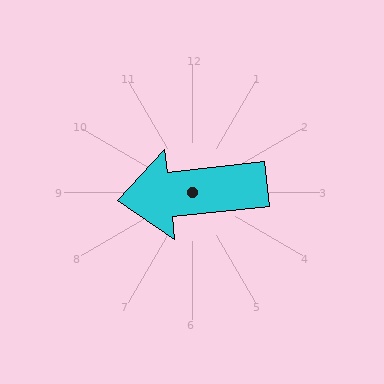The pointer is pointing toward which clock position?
Roughly 9 o'clock.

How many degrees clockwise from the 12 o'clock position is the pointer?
Approximately 264 degrees.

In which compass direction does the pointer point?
West.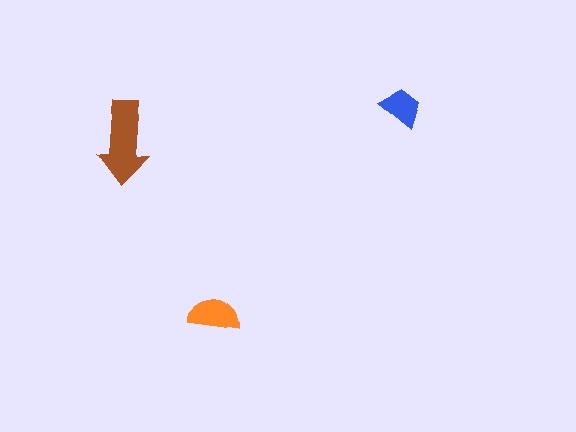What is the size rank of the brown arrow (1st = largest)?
1st.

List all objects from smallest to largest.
The blue trapezoid, the orange semicircle, the brown arrow.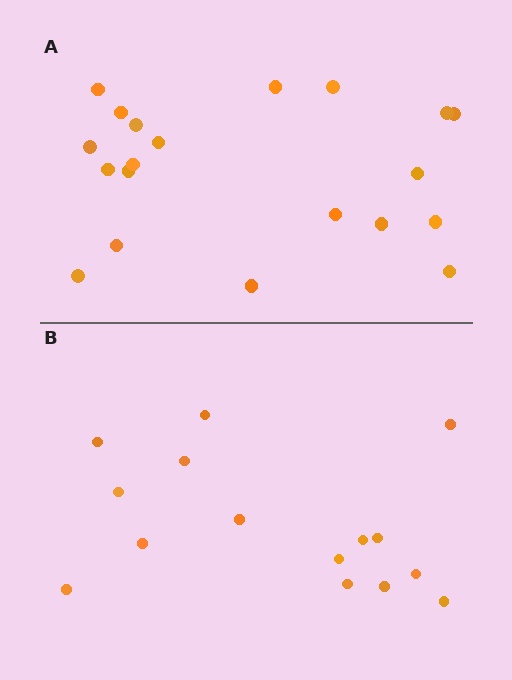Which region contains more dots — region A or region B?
Region A (the top region) has more dots.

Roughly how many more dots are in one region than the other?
Region A has about 5 more dots than region B.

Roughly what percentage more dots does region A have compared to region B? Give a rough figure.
About 35% more.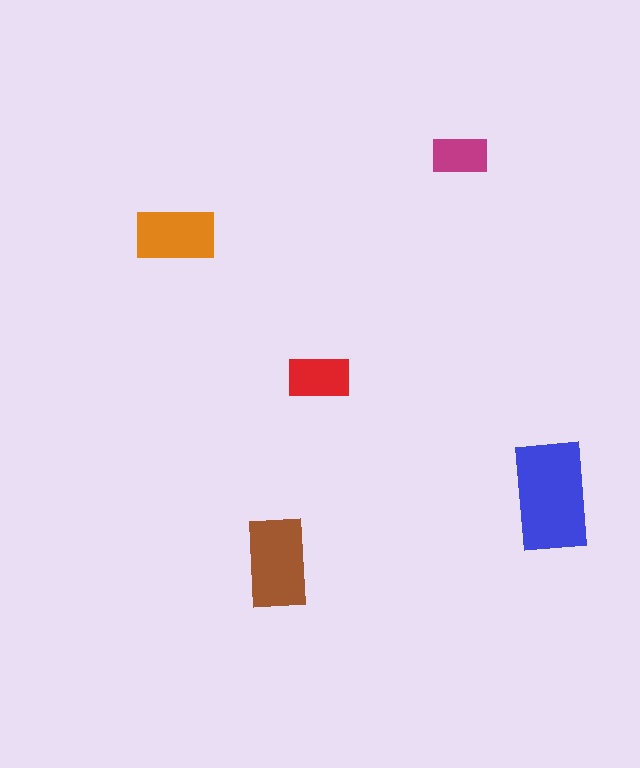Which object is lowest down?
The brown rectangle is bottommost.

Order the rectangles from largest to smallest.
the blue one, the brown one, the orange one, the red one, the magenta one.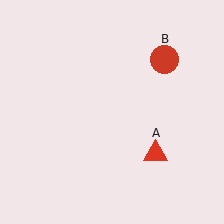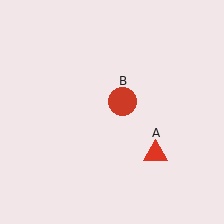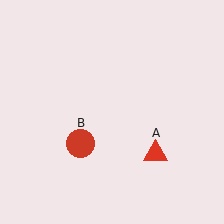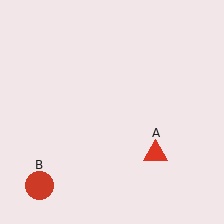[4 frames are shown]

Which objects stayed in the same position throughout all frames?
Red triangle (object A) remained stationary.